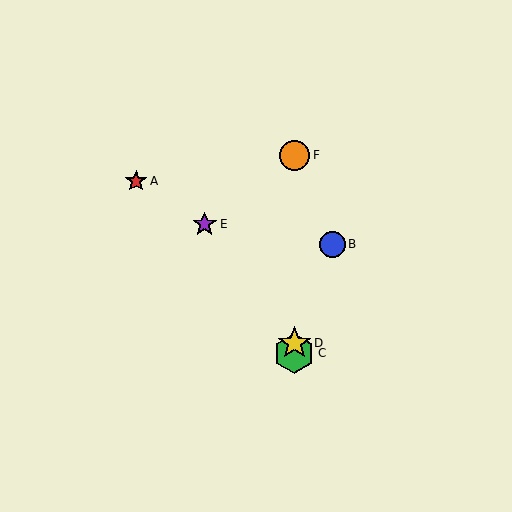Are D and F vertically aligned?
Yes, both are at x≈294.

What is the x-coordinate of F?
Object F is at x≈294.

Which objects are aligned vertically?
Objects C, D, F are aligned vertically.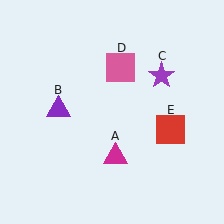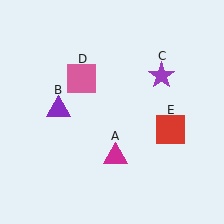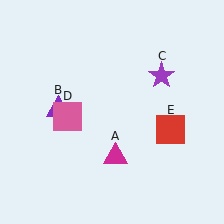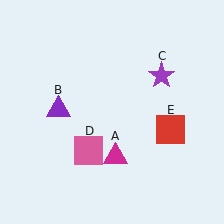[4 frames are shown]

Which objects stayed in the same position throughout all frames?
Magenta triangle (object A) and purple triangle (object B) and purple star (object C) and red square (object E) remained stationary.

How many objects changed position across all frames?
1 object changed position: pink square (object D).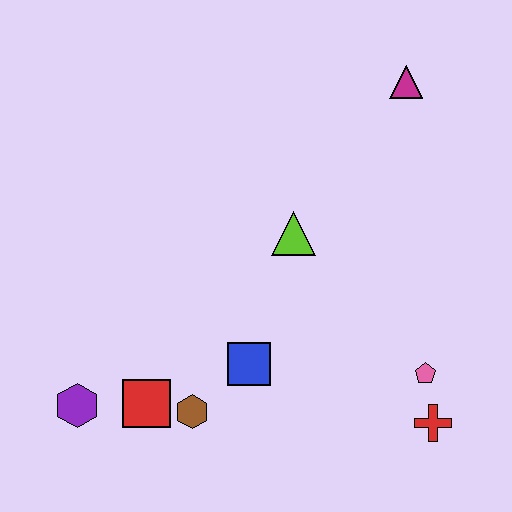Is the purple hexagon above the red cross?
Yes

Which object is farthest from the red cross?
The purple hexagon is farthest from the red cross.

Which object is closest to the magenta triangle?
The lime triangle is closest to the magenta triangle.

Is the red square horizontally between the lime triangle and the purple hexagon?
Yes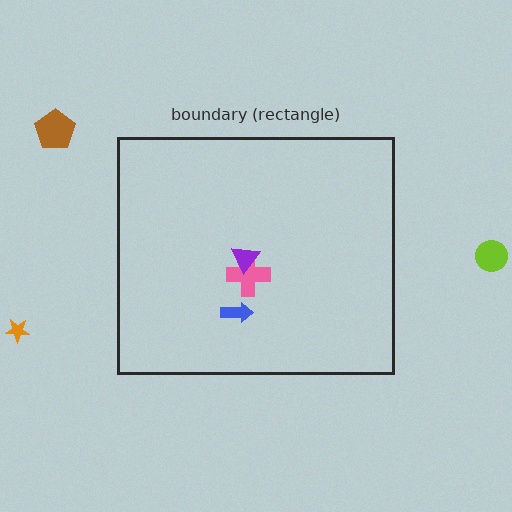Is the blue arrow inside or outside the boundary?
Inside.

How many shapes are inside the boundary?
3 inside, 3 outside.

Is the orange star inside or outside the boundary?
Outside.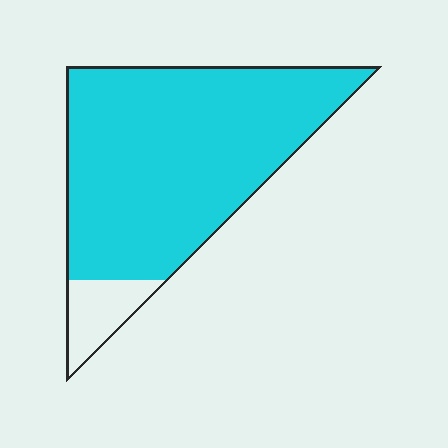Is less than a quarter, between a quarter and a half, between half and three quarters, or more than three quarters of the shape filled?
More than three quarters.